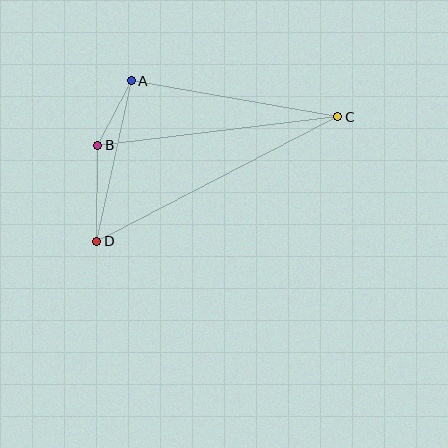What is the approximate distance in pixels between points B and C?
The distance between B and C is approximately 241 pixels.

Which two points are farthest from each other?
Points C and D are farthest from each other.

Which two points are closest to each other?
Points A and B are closest to each other.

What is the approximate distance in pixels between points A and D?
The distance between A and D is approximately 164 pixels.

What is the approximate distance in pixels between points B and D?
The distance between B and D is approximately 96 pixels.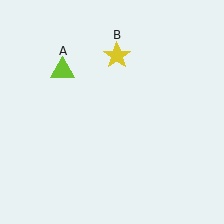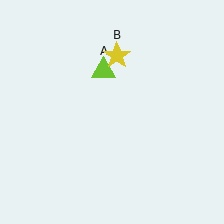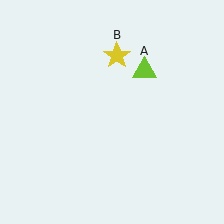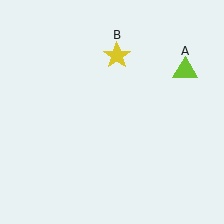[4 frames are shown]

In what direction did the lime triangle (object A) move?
The lime triangle (object A) moved right.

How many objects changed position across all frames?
1 object changed position: lime triangle (object A).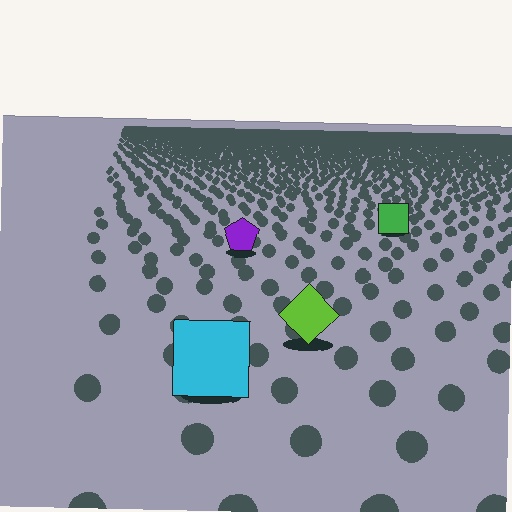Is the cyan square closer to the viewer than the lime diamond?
Yes. The cyan square is closer — you can tell from the texture gradient: the ground texture is coarser near it.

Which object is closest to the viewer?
The cyan square is closest. The texture marks near it are larger and more spread out.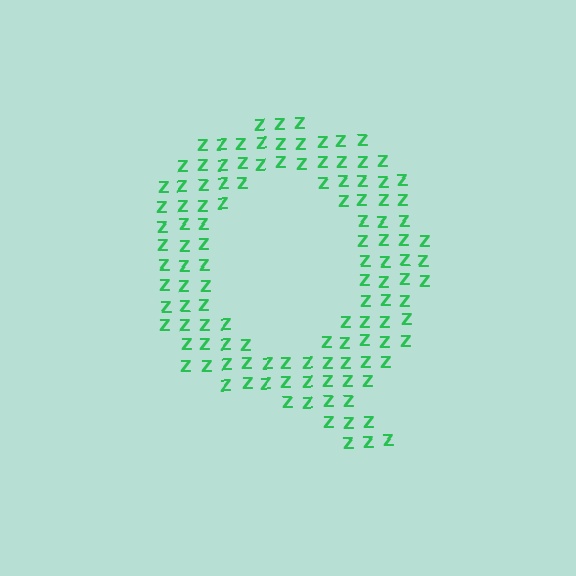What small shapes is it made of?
It is made of small letter Z's.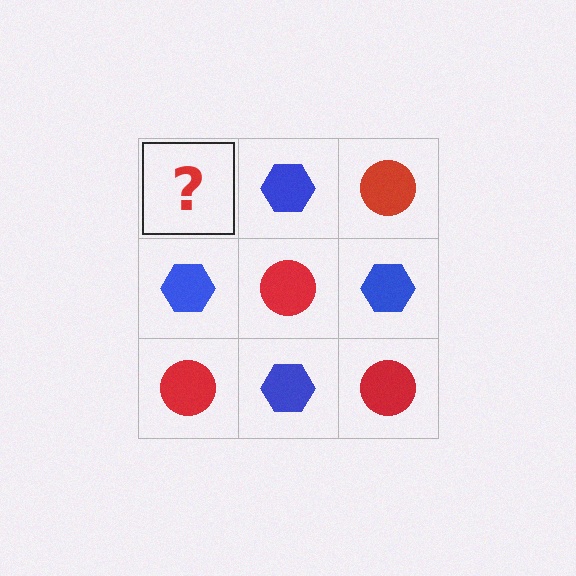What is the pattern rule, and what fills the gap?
The rule is that it alternates red circle and blue hexagon in a checkerboard pattern. The gap should be filled with a red circle.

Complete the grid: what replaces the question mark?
The question mark should be replaced with a red circle.